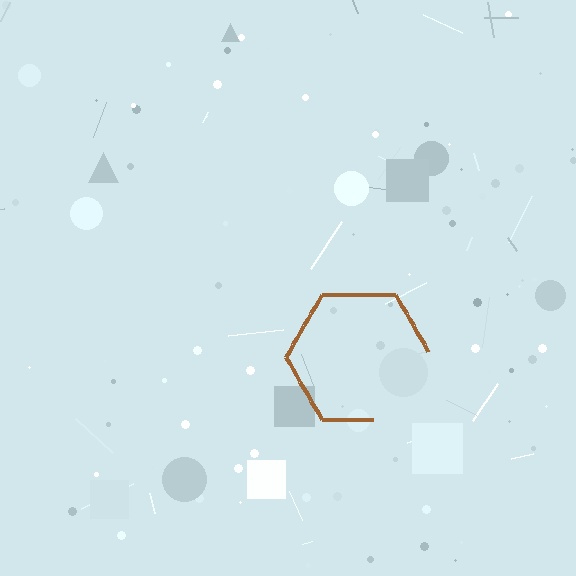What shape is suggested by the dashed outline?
The dashed outline suggests a hexagon.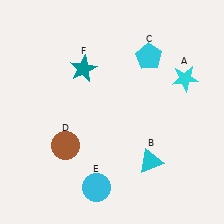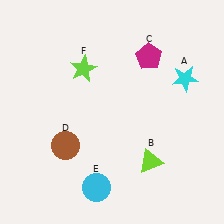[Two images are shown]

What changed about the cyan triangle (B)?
In Image 1, B is cyan. In Image 2, it changed to lime.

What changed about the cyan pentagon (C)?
In Image 1, C is cyan. In Image 2, it changed to magenta.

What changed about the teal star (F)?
In Image 1, F is teal. In Image 2, it changed to lime.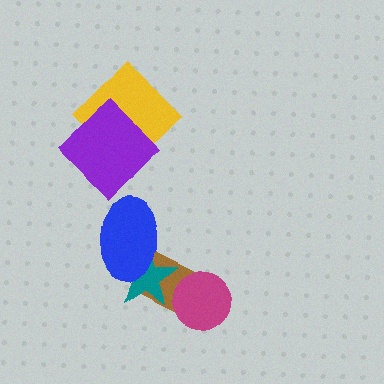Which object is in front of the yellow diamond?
The purple diamond is in front of the yellow diamond.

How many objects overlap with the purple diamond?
1 object overlaps with the purple diamond.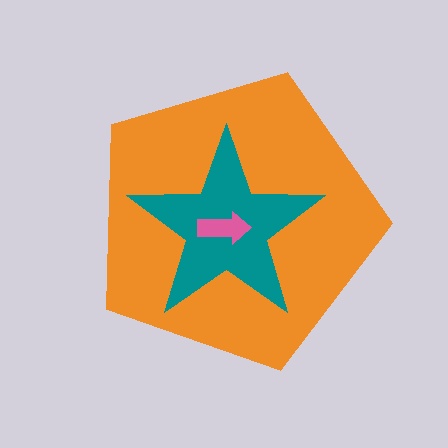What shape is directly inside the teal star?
The pink arrow.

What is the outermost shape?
The orange pentagon.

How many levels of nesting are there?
3.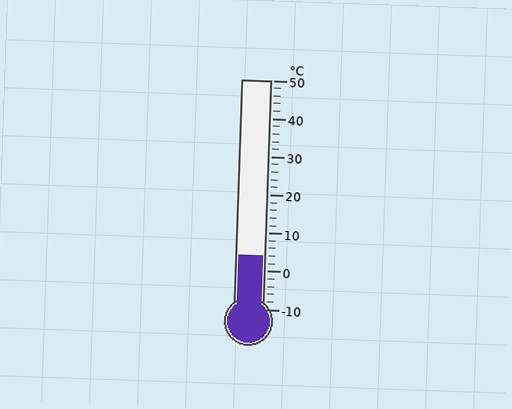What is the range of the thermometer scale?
The thermometer scale ranges from -10°C to 50°C.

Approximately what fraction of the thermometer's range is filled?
The thermometer is filled to approximately 25% of its range.